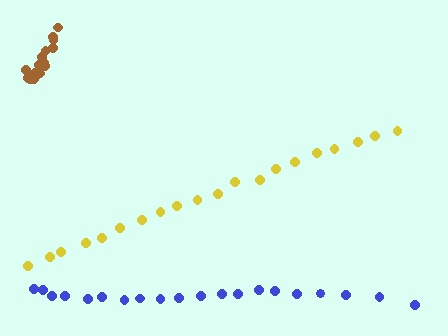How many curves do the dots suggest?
There are 3 distinct paths.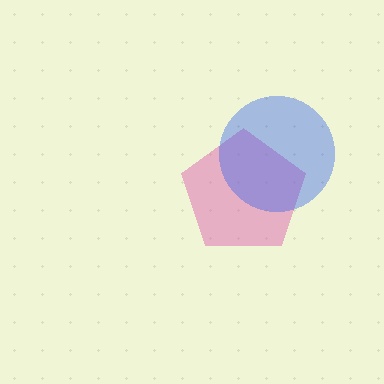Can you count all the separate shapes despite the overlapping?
Yes, there are 2 separate shapes.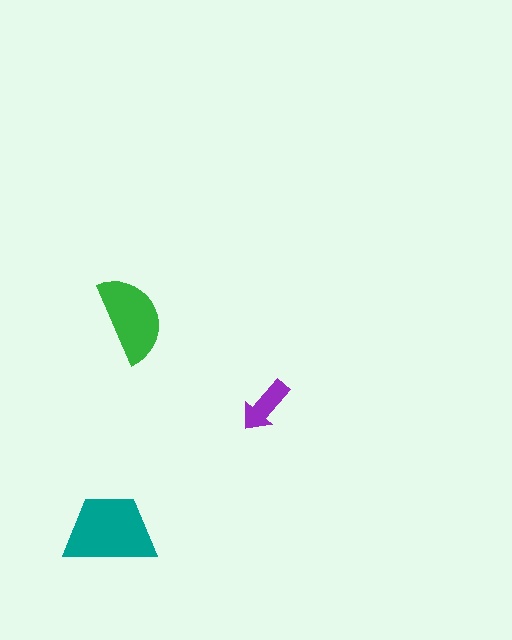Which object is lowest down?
The teal trapezoid is bottommost.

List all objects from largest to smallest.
The teal trapezoid, the green semicircle, the purple arrow.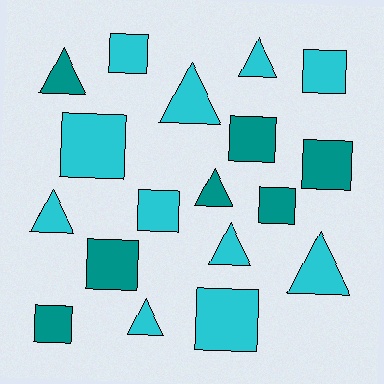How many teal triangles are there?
There are 2 teal triangles.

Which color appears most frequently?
Cyan, with 11 objects.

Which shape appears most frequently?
Square, with 10 objects.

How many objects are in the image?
There are 18 objects.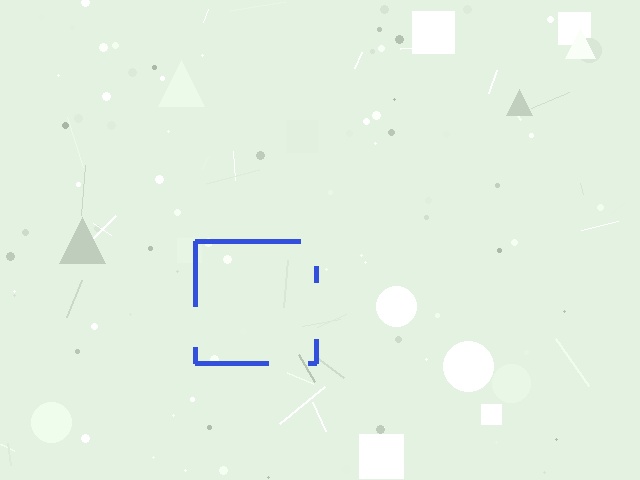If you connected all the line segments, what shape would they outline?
They would outline a square.